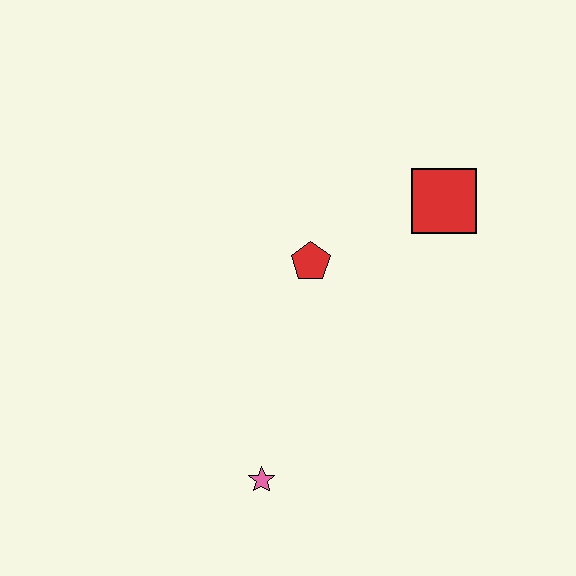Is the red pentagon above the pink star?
Yes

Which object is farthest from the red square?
The pink star is farthest from the red square.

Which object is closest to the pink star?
The red pentagon is closest to the pink star.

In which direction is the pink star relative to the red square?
The pink star is below the red square.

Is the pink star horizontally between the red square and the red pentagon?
No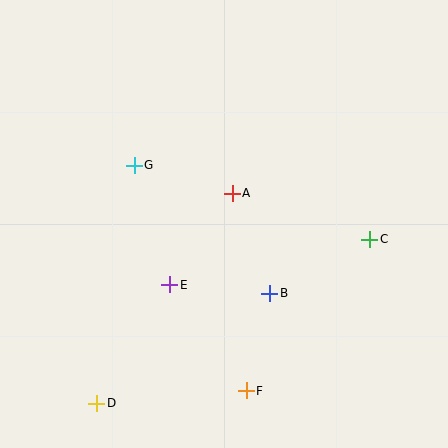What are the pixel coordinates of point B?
Point B is at (270, 293).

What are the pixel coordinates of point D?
Point D is at (97, 403).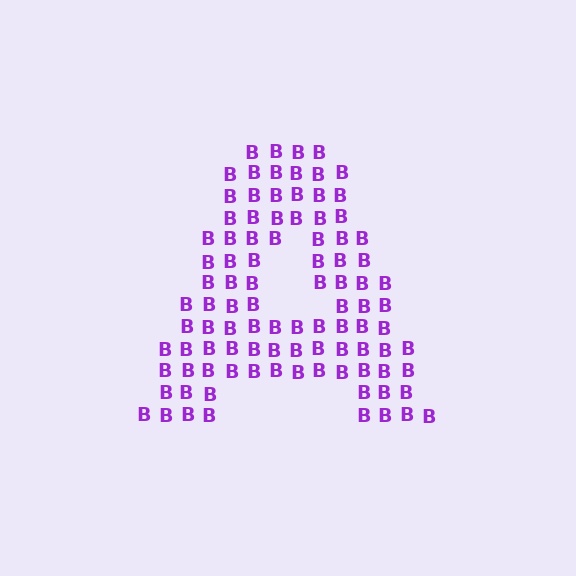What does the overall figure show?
The overall figure shows the letter A.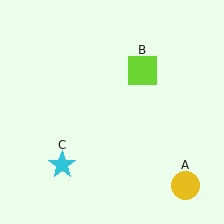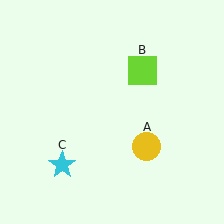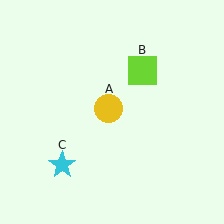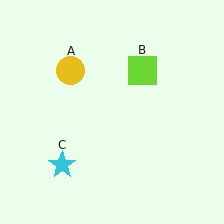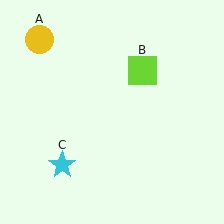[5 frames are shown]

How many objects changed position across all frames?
1 object changed position: yellow circle (object A).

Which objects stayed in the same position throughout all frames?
Lime square (object B) and cyan star (object C) remained stationary.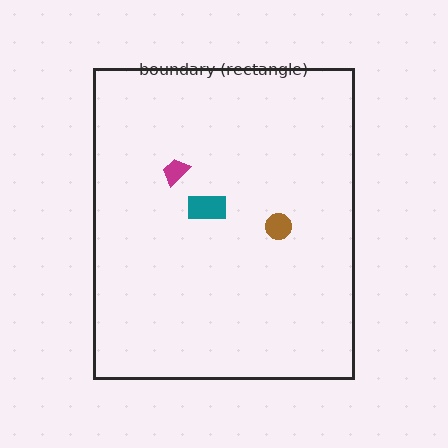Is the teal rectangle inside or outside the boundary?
Inside.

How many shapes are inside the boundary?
3 inside, 0 outside.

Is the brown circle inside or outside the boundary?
Inside.